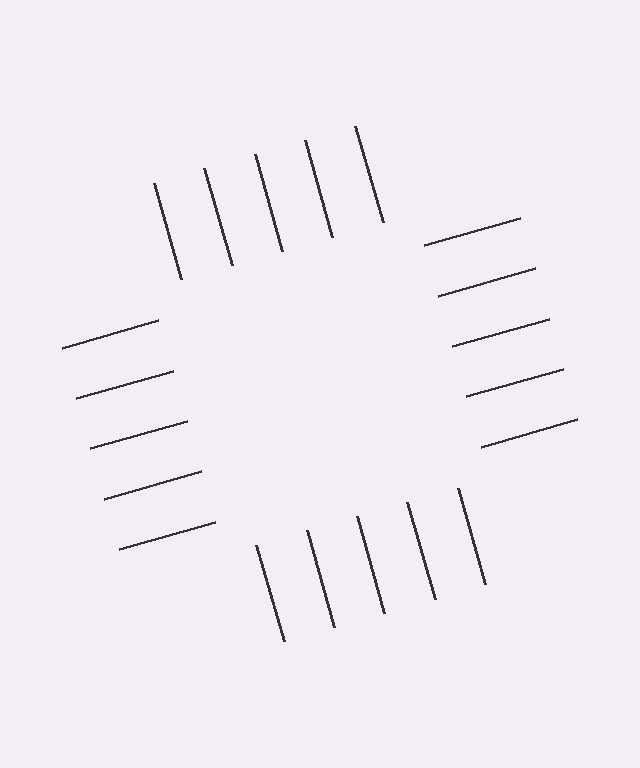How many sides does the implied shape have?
4 sides — the line-ends trace a square.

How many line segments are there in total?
20 — 5 along each of the 4 edges.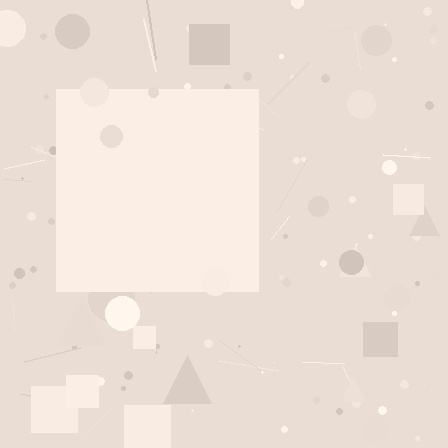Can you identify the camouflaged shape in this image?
The camouflaged shape is a square.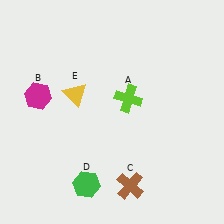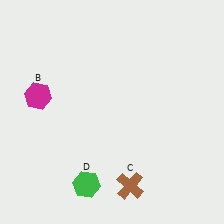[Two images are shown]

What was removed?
The yellow triangle (E), the lime cross (A) were removed in Image 2.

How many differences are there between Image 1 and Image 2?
There are 2 differences between the two images.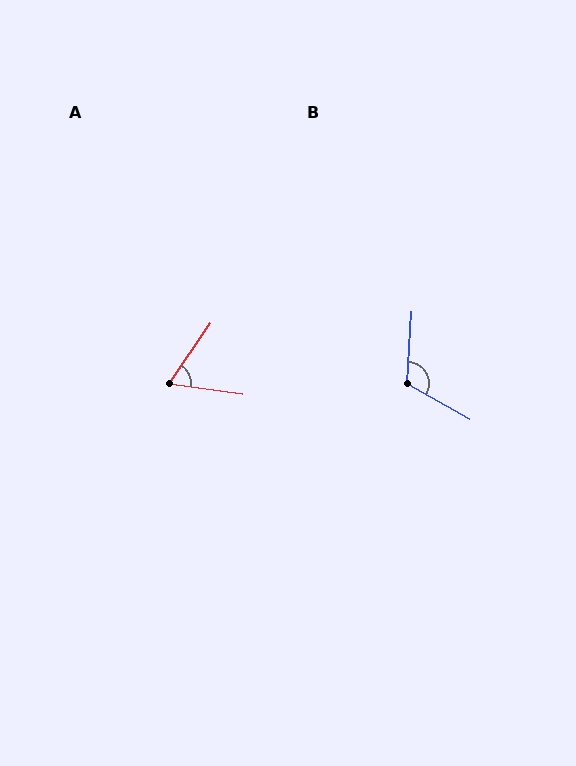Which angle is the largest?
B, at approximately 116 degrees.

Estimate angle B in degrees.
Approximately 116 degrees.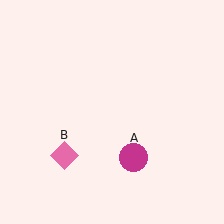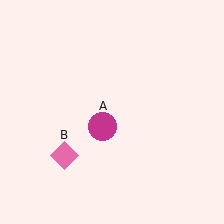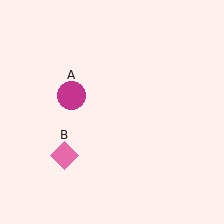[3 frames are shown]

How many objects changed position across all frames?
1 object changed position: magenta circle (object A).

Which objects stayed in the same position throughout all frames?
Pink diamond (object B) remained stationary.